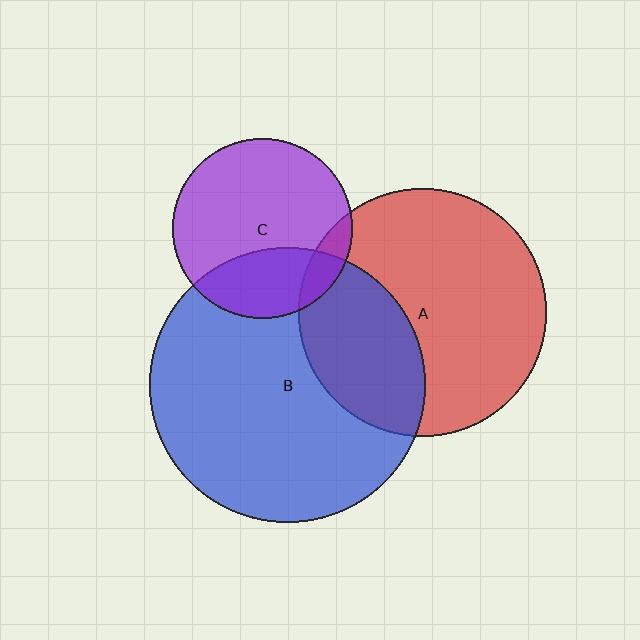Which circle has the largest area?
Circle B (blue).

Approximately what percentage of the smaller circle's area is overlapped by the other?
Approximately 35%.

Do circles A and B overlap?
Yes.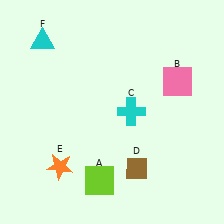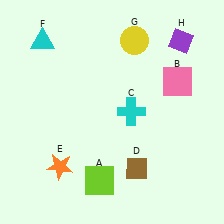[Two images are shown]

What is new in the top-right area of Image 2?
A purple diamond (H) was added in the top-right area of Image 2.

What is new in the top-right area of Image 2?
A yellow circle (G) was added in the top-right area of Image 2.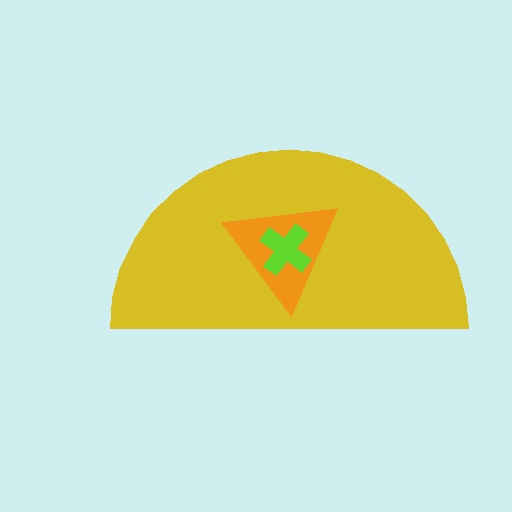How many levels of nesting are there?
3.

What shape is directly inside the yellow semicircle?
The orange triangle.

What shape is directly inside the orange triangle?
The lime cross.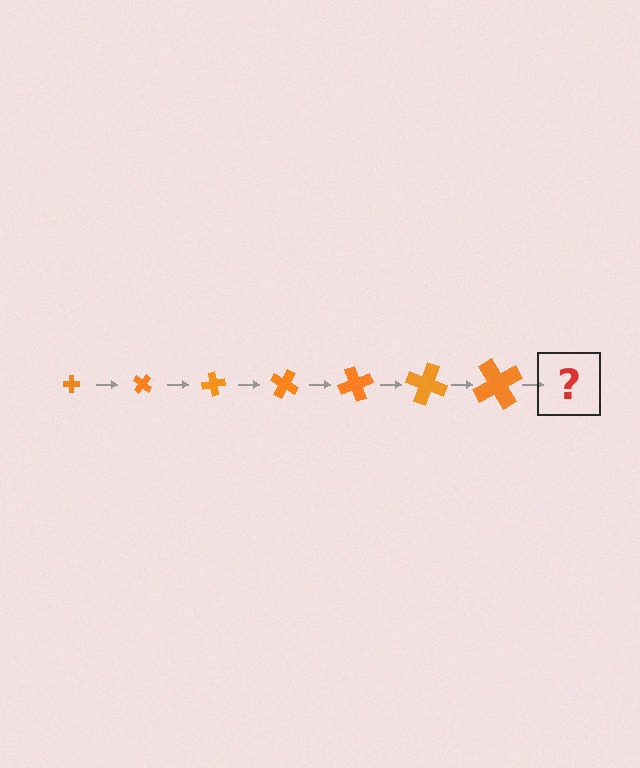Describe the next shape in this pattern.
It should be a cross, larger than the previous one and rotated 280 degrees from the start.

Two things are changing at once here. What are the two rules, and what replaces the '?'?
The two rules are that the cross grows larger each step and it rotates 40 degrees each step. The '?' should be a cross, larger than the previous one and rotated 280 degrees from the start.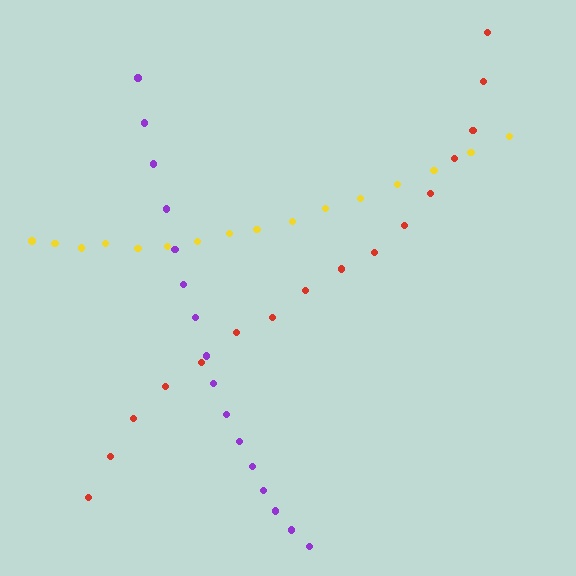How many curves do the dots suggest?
There are 3 distinct paths.